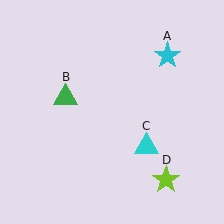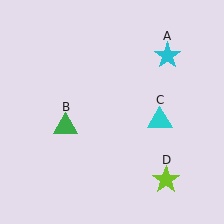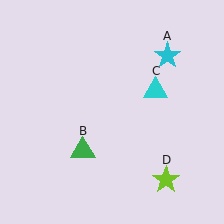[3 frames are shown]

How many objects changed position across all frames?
2 objects changed position: green triangle (object B), cyan triangle (object C).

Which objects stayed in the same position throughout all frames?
Cyan star (object A) and lime star (object D) remained stationary.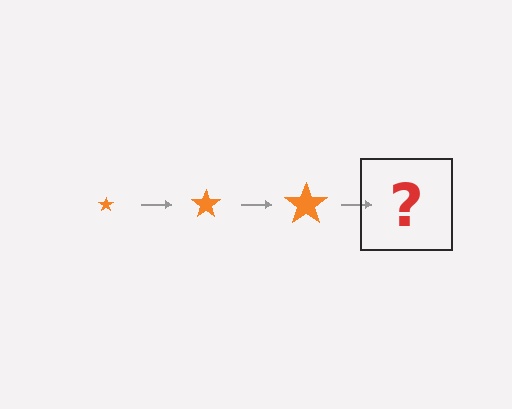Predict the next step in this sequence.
The next step is an orange star, larger than the previous one.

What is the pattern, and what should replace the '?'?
The pattern is that the star gets progressively larger each step. The '?' should be an orange star, larger than the previous one.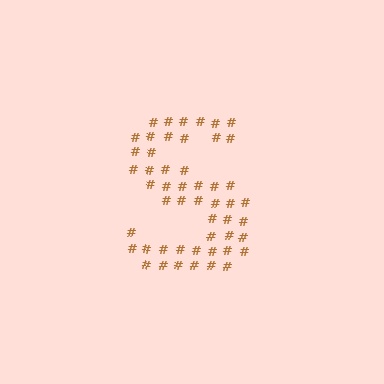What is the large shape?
The large shape is the letter S.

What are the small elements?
The small elements are hash symbols.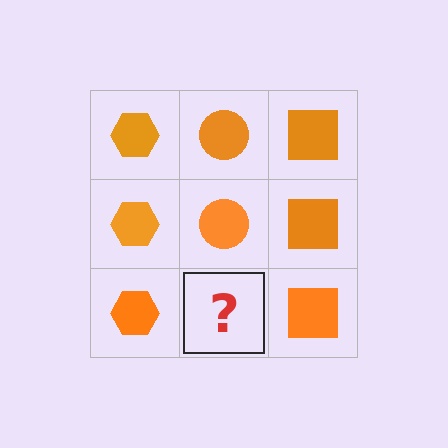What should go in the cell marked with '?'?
The missing cell should contain an orange circle.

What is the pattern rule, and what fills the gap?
The rule is that each column has a consistent shape. The gap should be filled with an orange circle.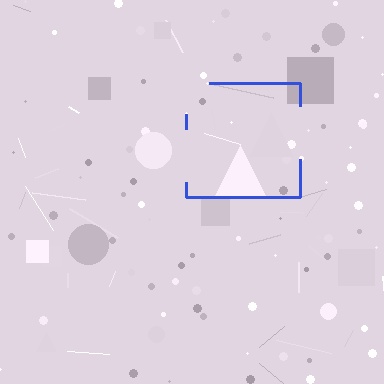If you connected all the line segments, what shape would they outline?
They would outline a square.